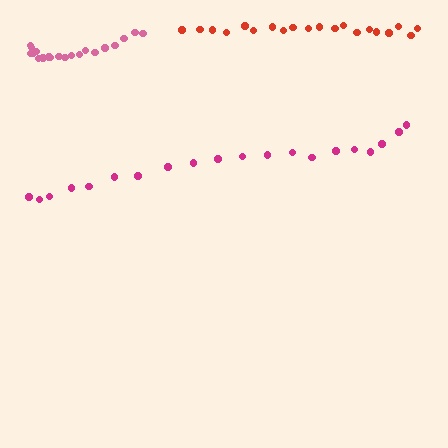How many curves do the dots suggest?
There are 3 distinct paths.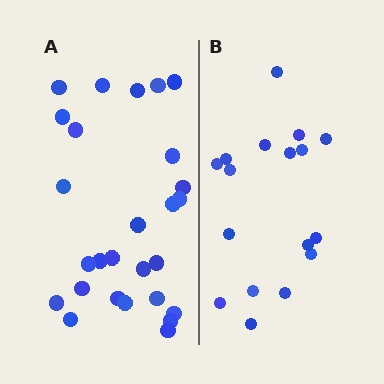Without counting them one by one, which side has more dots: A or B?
Region A (the left region) has more dots.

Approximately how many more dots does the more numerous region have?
Region A has roughly 10 or so more dots than region B.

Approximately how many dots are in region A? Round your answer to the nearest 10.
About 30 dots. (The exact count is 27, which rounds to 30.)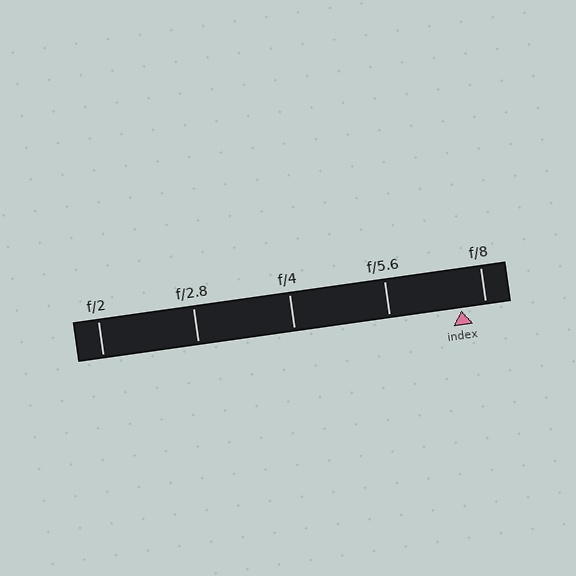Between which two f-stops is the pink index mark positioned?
The index mark is between f/5.6 and f/8.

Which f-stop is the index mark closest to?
The index mark is closest to f/8.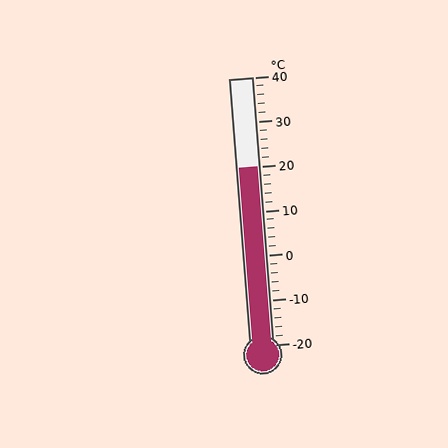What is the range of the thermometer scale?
The thermometer scale ranges from -20°C to 40°C.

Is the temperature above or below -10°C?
The temperature is above -10°C.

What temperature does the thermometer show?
The thermometer shows approximately 20°C.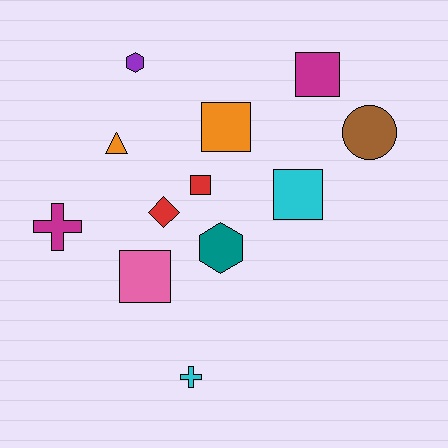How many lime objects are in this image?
There are no lime objects.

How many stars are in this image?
There are no stars.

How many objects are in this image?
There are 12 objects.